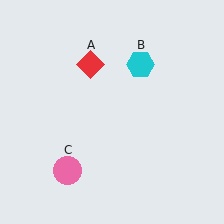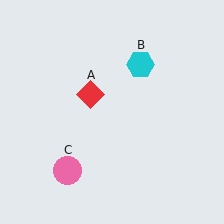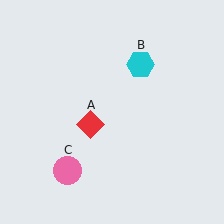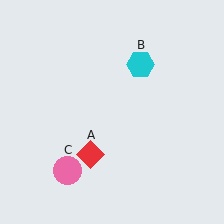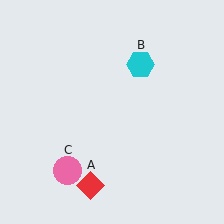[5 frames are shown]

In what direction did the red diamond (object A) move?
The red diamond (object A) moved down.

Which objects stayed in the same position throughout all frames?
Cyan hexagon (object B) and pink circle (object C) remained stationary.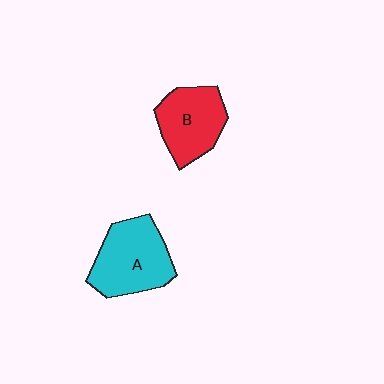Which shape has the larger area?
Shape A (cyan).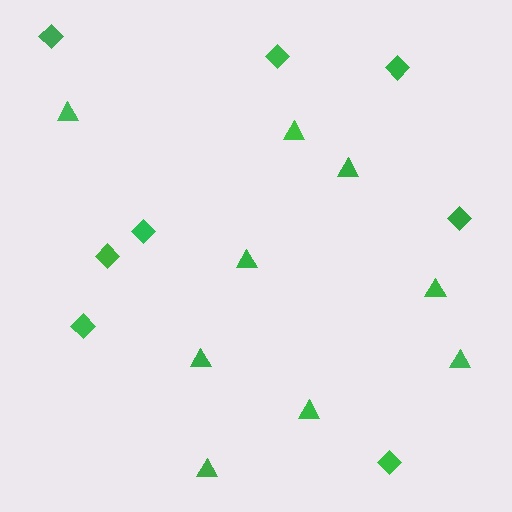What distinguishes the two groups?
There are 2 groups: one group of diamonds (8) and one group of triangles (9).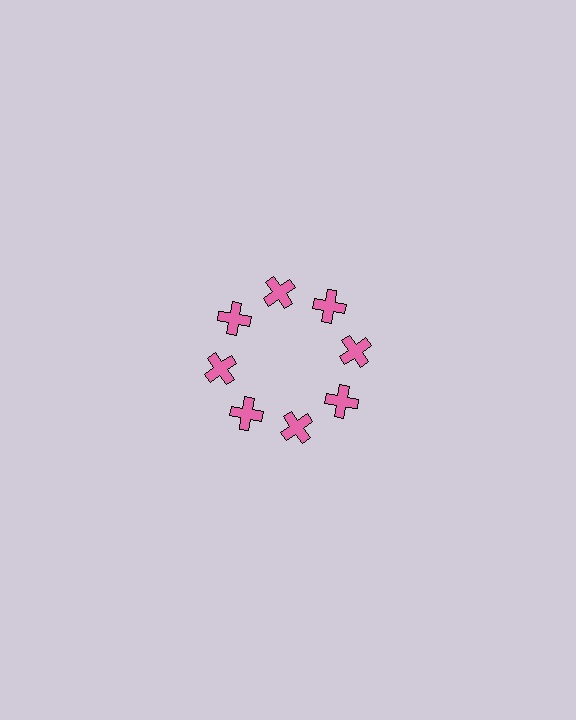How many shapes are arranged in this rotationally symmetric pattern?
There are 8 shapes, arranged in 8 groups of 1.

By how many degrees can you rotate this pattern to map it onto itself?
The pattern maps onto itself every 45 degrees of rotation.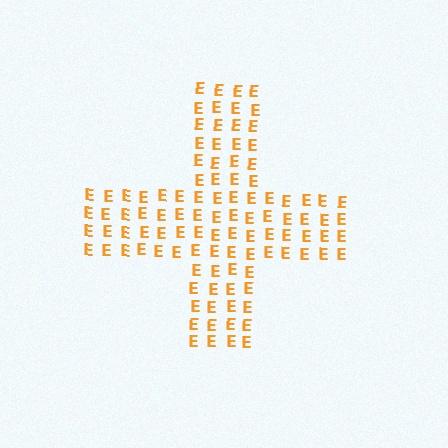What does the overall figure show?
The overall figure shows a cross.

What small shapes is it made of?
It is made of small letter E's.